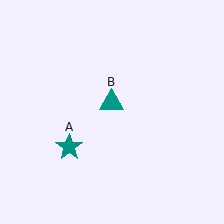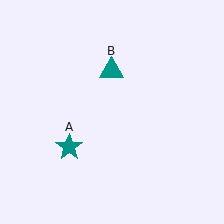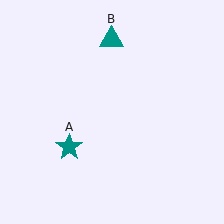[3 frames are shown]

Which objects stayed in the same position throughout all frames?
Teal star (object A) remained stationary.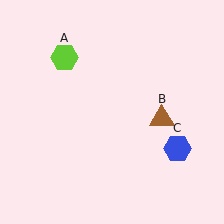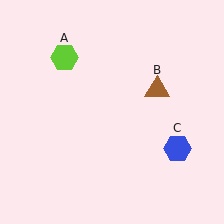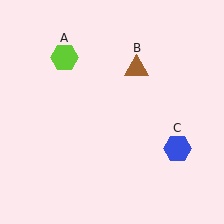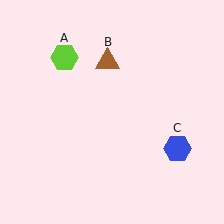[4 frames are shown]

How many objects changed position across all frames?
1 object changed position: brown triangle (object B).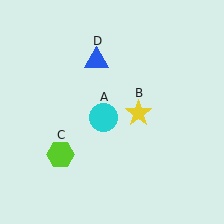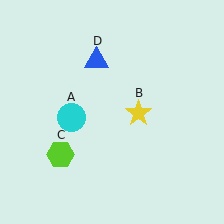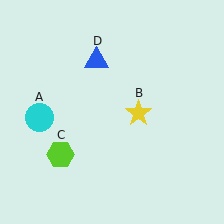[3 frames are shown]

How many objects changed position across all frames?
1 object changed position: cyan circle (object A).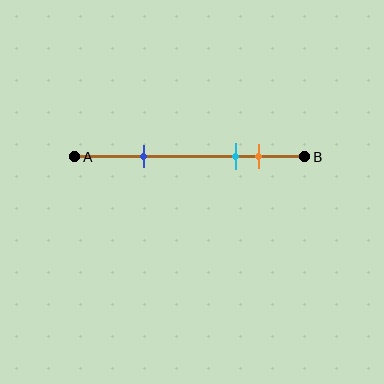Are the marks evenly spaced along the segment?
No, the marks are not evenly spaced.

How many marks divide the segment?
There are 3 marks dividing the segment.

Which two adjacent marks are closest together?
The cyan and orange marks are the closest adjacent pair.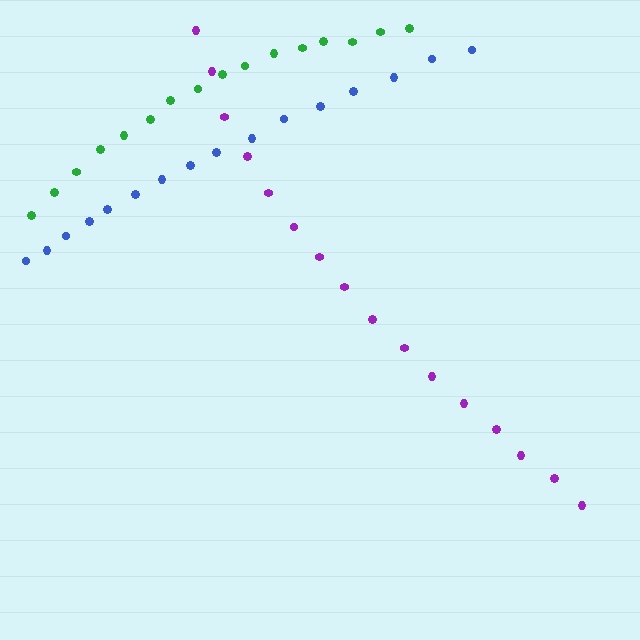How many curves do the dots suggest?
There are 3 distinct paths.